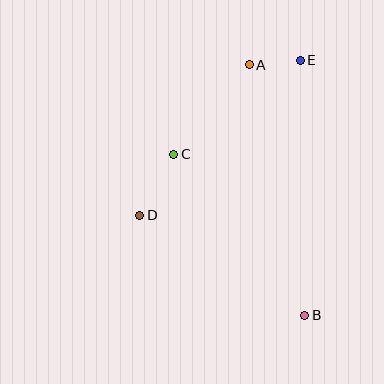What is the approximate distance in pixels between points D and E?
The distance between D and E is approximately 223 pixels.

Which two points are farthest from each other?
Points A and B are farthest from each other.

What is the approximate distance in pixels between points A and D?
The distance between A and D is approximately 186 pixels.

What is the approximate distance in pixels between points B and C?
The distance between B and C is approximately 207 pixels.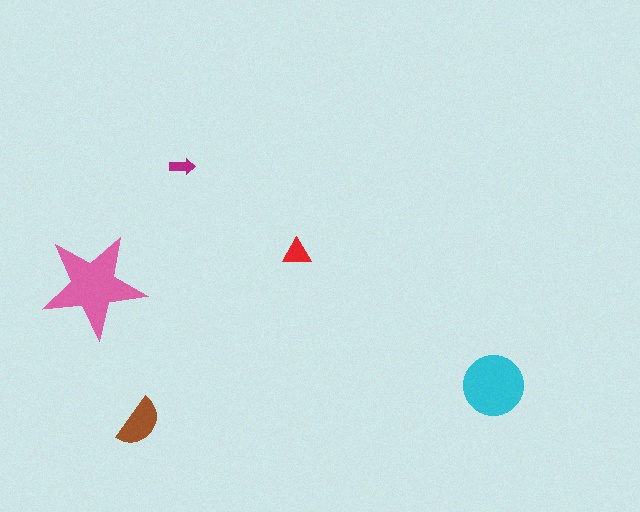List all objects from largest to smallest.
The pink star, the cyan circle, the brown semicircle, the red triangle, the magenta arrow.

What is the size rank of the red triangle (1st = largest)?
4th.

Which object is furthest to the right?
The cyan circle is rightmost.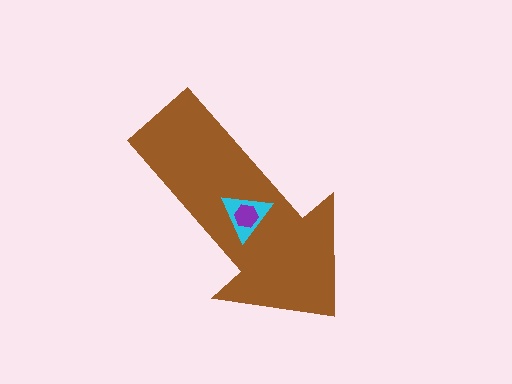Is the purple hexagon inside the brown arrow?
Yes.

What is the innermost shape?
The purple hexagon.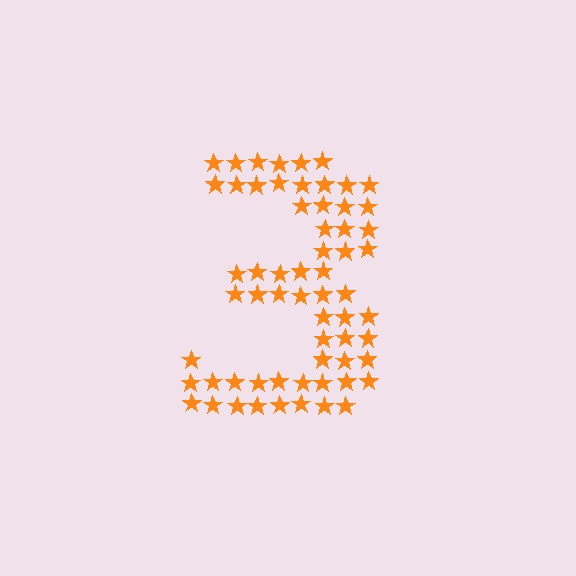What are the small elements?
The small elements are stars.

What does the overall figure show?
The overall figure shows the digit 3.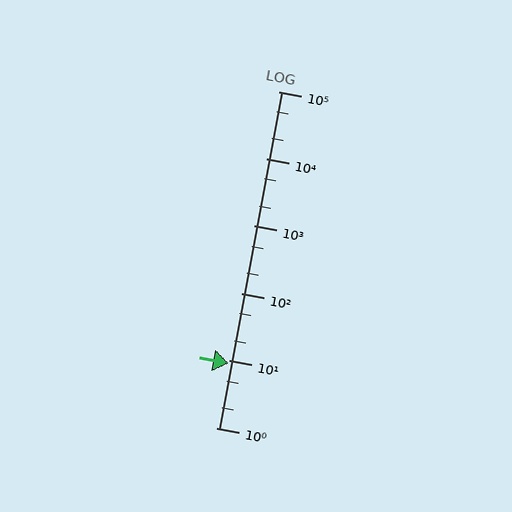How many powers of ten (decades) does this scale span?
The scale spans 5 decades, from 1 to 100000.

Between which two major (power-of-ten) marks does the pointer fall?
The pointer is between 1 and 10.